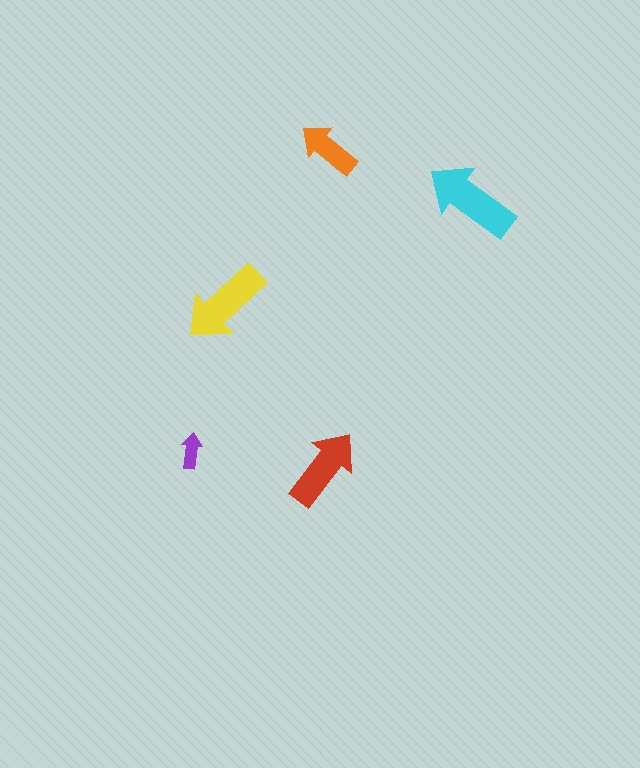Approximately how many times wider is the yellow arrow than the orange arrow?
About 1.5 times wider.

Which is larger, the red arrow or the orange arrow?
The red one.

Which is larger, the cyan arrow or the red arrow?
The cyan one.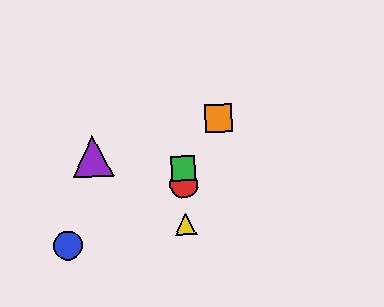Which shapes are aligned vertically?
The red circle, the green square, the yellow triangle are aligned vertically.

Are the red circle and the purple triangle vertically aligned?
No, the red circle is at x≈184 and the purple triangle is at x≈93.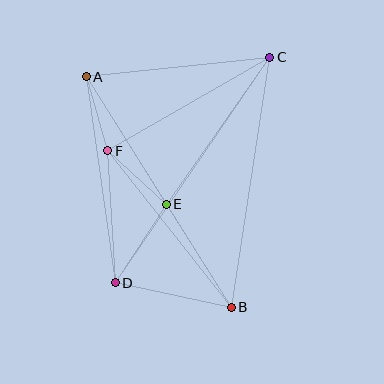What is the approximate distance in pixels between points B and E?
The distance between B and E is approximately 122 pixels.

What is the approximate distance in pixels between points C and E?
The distance between C and E is approximately 180 pixels.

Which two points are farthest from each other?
Points C and D are farthest from each other.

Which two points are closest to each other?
Points A and F are closest to each other.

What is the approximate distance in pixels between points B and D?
The distance between B and D is approximately 118 pixels.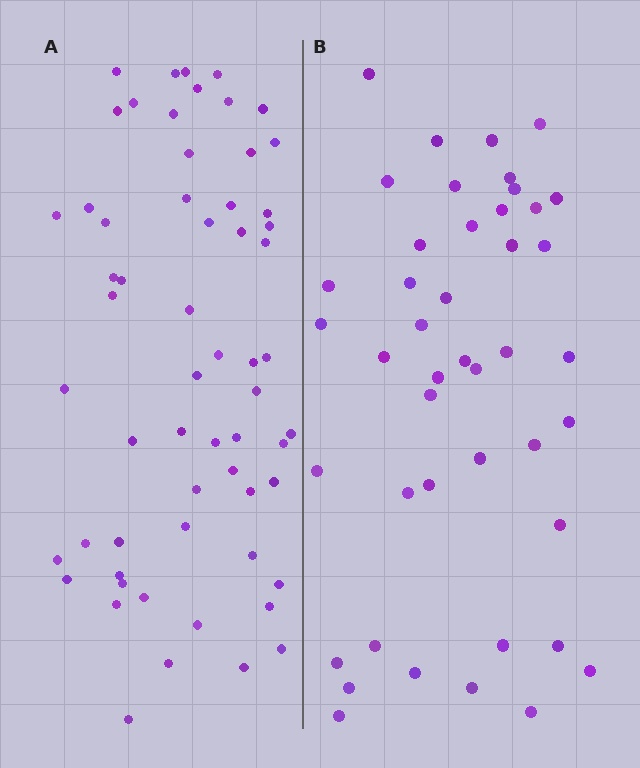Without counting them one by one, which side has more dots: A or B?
Region A (the left region) has more dots.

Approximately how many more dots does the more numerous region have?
Region A has approximately 15 more dots than region B.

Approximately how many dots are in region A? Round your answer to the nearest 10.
About 60 dots.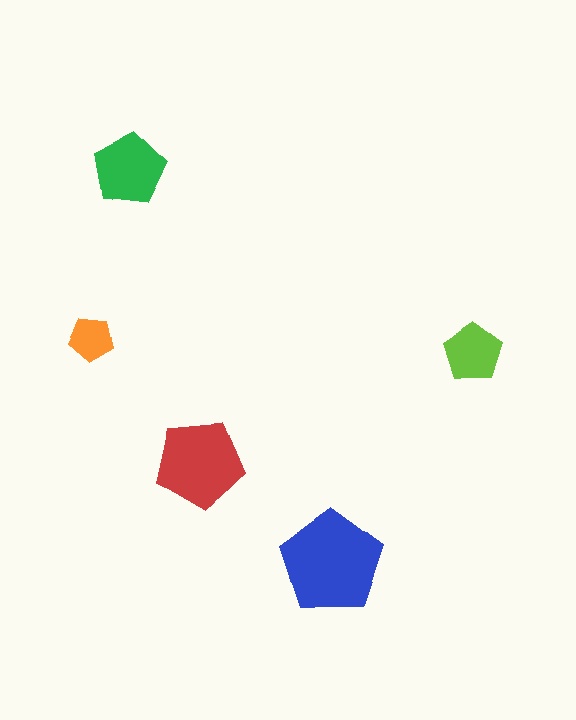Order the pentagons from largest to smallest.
the blue one, the red one, the green one, the lime one, the orange one.